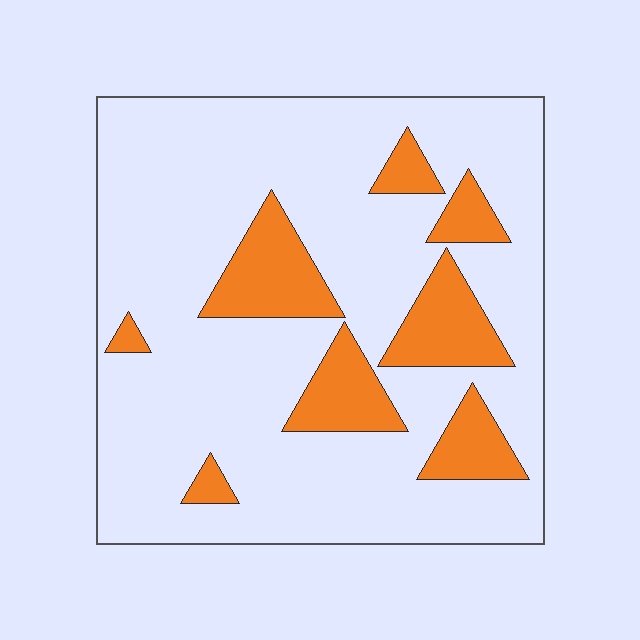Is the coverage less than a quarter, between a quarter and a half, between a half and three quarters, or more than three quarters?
Less than a quarter.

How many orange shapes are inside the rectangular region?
8.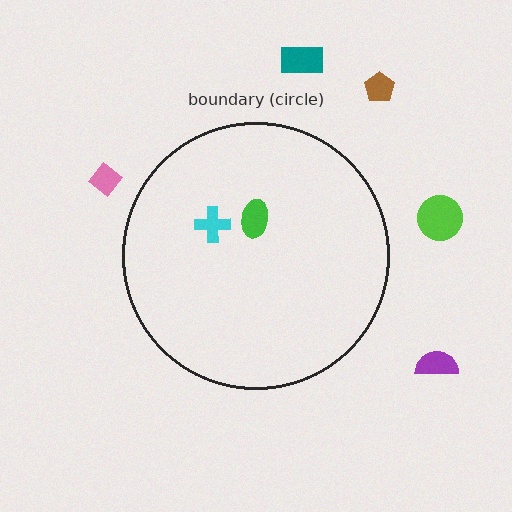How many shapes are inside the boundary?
2 inside, 5 outside.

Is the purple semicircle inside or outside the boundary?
Outside.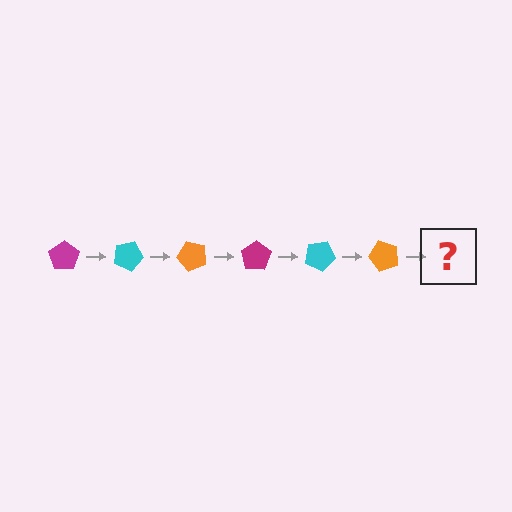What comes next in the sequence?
The next element should be a magenta pentagon, rotated 150 degrees from the start.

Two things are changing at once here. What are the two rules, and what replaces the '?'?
The two rules are that it rotates 25 degrees each step and the color cycles through magenta, cyan, and orange. The '?' should be a magenta pentagon, rotated 150 degrees from the start.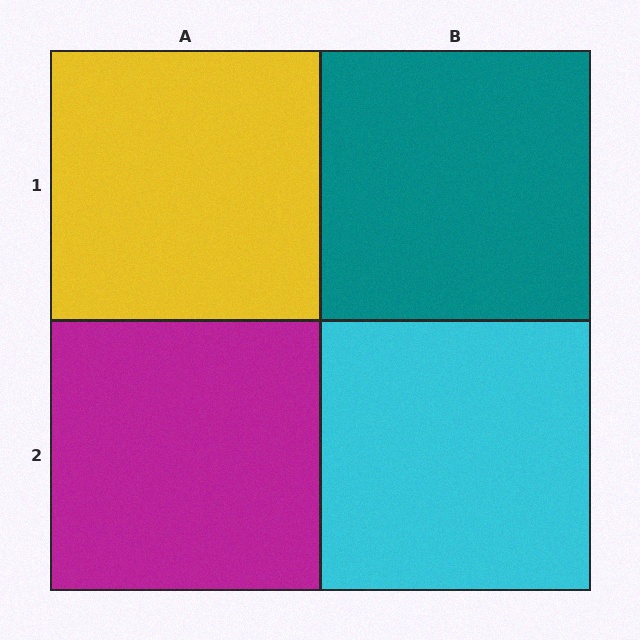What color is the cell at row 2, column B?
Cyan.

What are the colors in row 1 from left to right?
Yellow, teal.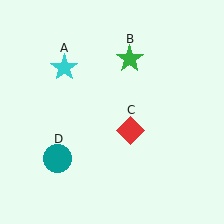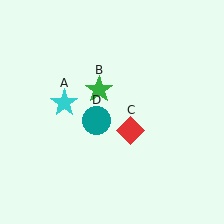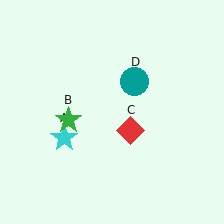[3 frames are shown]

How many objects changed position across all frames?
3 objects changed position: cyan star (object A), green star (object B), teal circle (object D).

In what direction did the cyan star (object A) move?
The cyan star (object A) moved down.